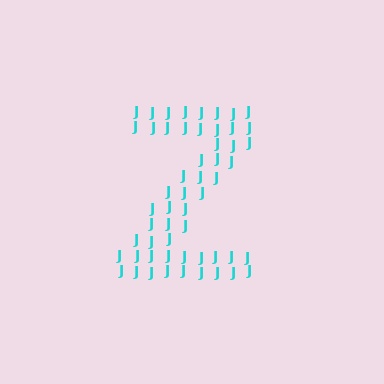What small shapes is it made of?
It is made of small letter J's.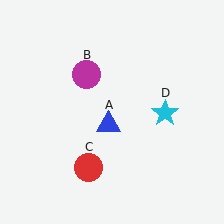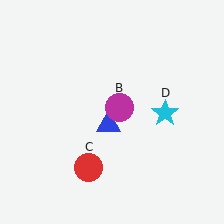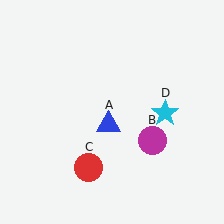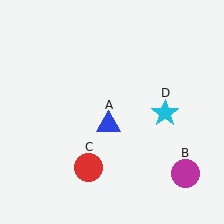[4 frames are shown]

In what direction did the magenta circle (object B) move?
The magenta circle (object B) moved down and to the right.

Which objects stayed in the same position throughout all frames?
Blue triangle (object A) and red circle (object C) and cyan star (object D) remained stationary.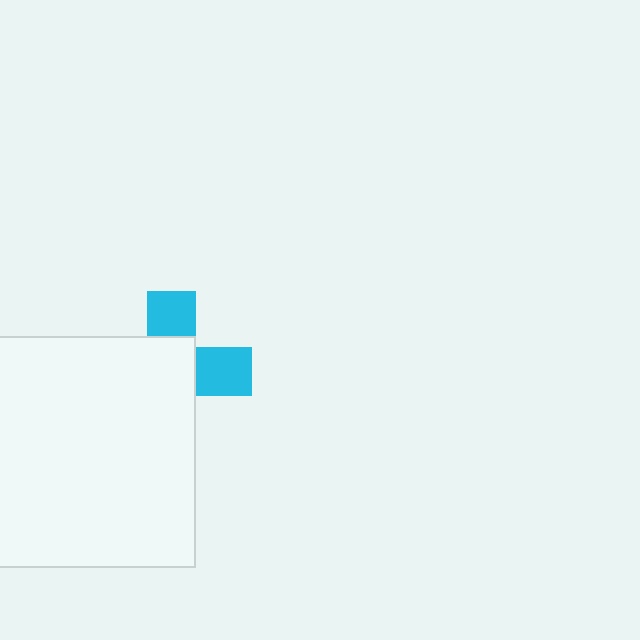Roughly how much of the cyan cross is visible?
A small part of it is visible (roughly 37%).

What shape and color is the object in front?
The object in front is a white square.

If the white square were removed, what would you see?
You would see the complete cyan cross.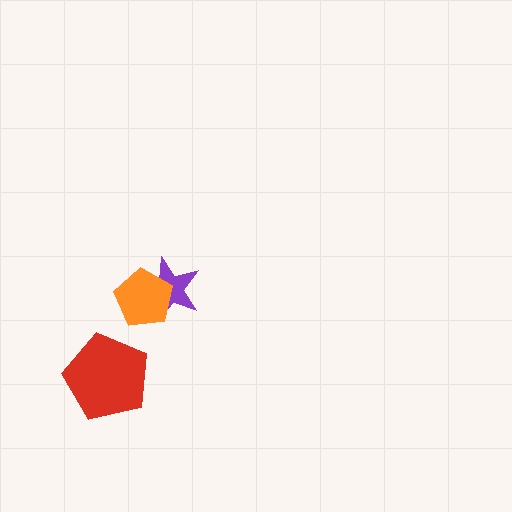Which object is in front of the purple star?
The orange pentagon is in front of the purple star.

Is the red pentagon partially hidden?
No, no other shape covers it.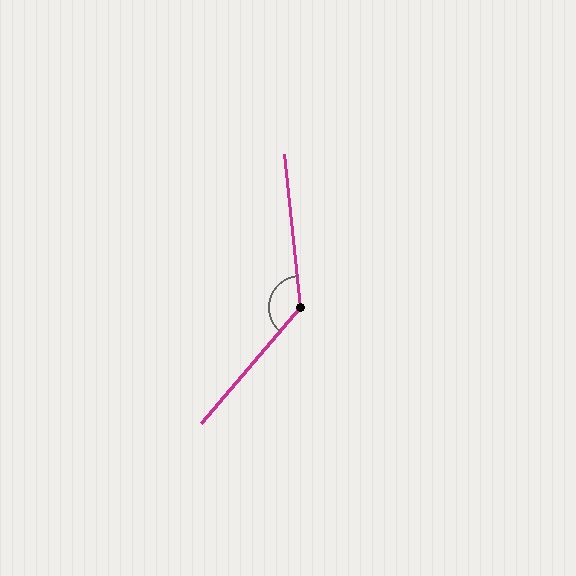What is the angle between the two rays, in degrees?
Approximately 134 degrees.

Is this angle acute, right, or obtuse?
It is obtuse.